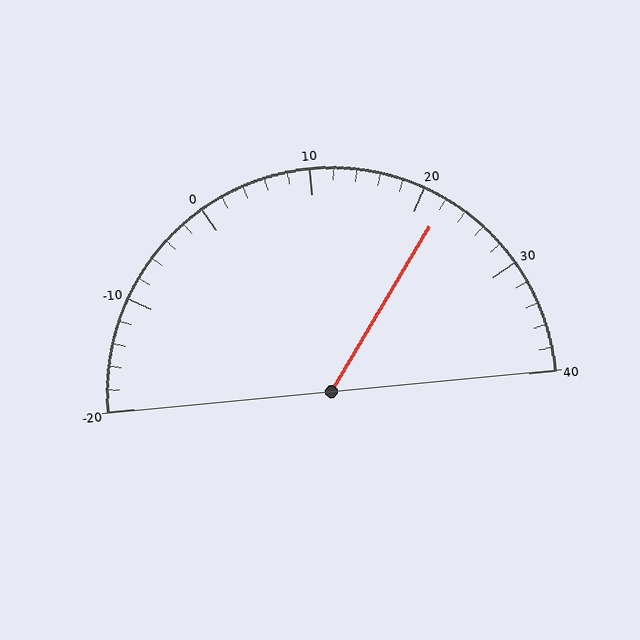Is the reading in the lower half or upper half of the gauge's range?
The reading is in the upper half of the range (-20 to 40).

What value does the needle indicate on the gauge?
The needle indicates approximately 22.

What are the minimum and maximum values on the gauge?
The gauge ranges from -20 to 40.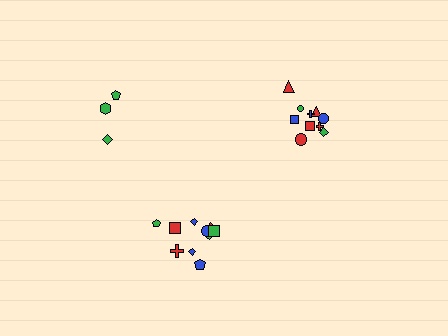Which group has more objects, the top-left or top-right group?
The top-right group.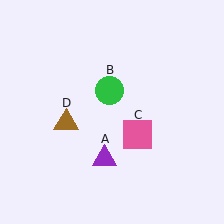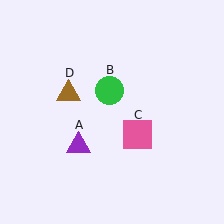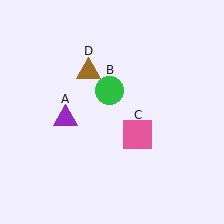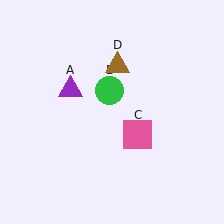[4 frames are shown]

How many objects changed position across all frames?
2 objects changed position: purple triangle (object A), brown triangle (object D).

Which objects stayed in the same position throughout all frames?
Green circle (object B) and pink square (object C) remained stationary.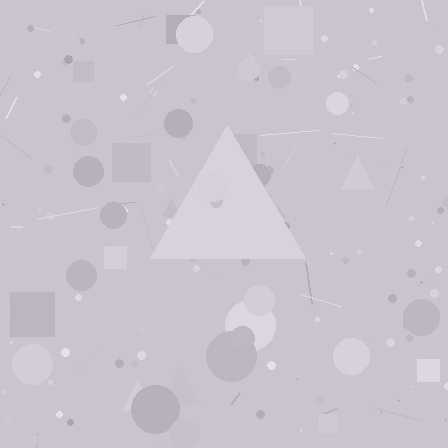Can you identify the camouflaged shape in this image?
The camouflaged shape is a triangle.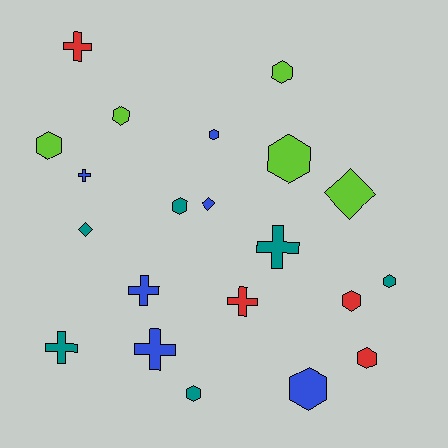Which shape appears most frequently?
Hexagon, with 11 objects.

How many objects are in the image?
There are 21 objects.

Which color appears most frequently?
Blue, with 6 objects.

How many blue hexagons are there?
There are 2 blue hexagons.